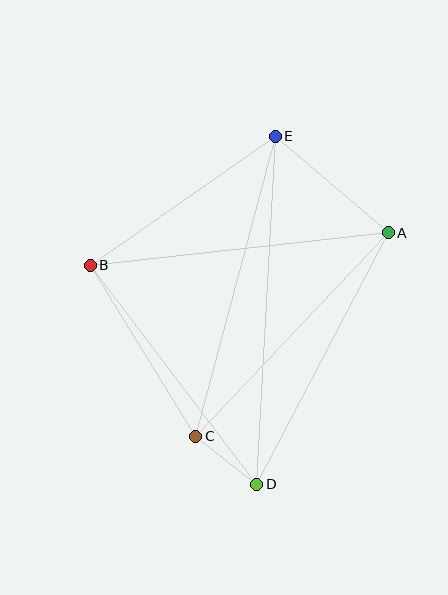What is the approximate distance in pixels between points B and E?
The distance between B and E is approximately 226 pixels.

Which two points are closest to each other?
Points C and D are closest to each other.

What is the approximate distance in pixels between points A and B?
The distance between A and B is approximately 300 pixels.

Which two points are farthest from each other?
Points D and E are farthest from each other.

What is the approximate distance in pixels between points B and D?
The distance between B and D is approximately 275 pixels.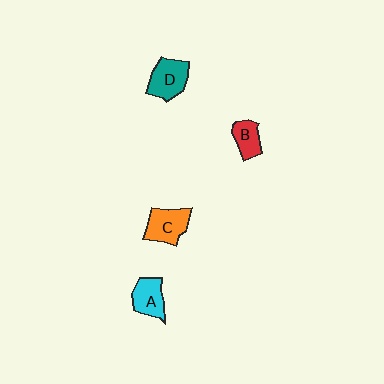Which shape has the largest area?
Shape D (teal).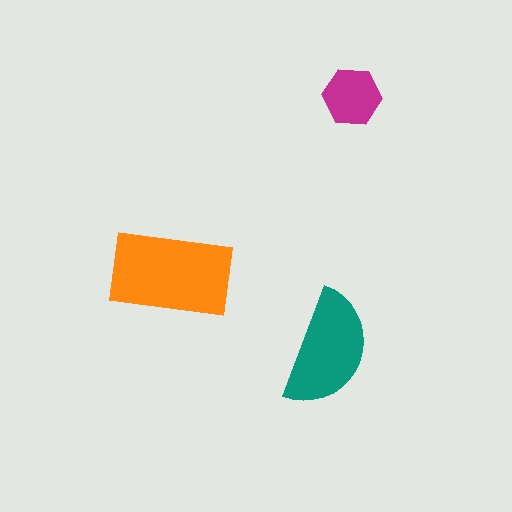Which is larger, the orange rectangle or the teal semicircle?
The orange rectangle.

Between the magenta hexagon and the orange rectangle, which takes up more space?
The orange rectangle.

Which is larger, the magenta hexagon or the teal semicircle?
The teal semicircle.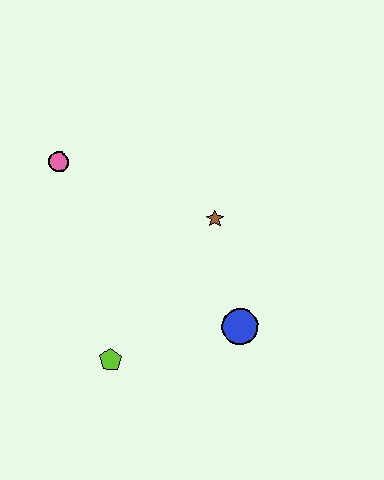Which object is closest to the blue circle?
The brown star is closest to the blue circle.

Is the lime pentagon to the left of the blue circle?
Yes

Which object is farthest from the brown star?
The lime pentagon is farthest from the brown star.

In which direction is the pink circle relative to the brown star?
The pink circle is to the left of the brown star.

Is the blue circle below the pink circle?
Yes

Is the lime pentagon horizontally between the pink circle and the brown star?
Yes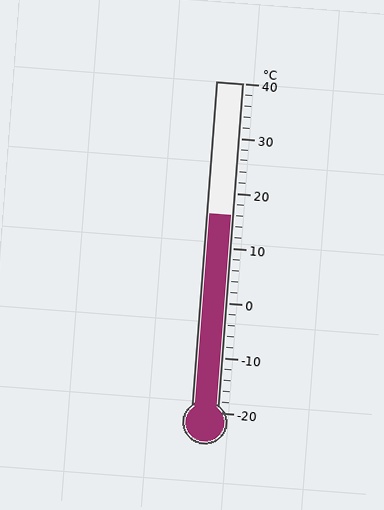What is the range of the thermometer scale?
The thermometer scale ranges from -20°C to 40°C.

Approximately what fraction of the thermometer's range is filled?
The thermometer is filled to approximately 60% of its range.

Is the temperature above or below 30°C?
The temperature is below 30°C.